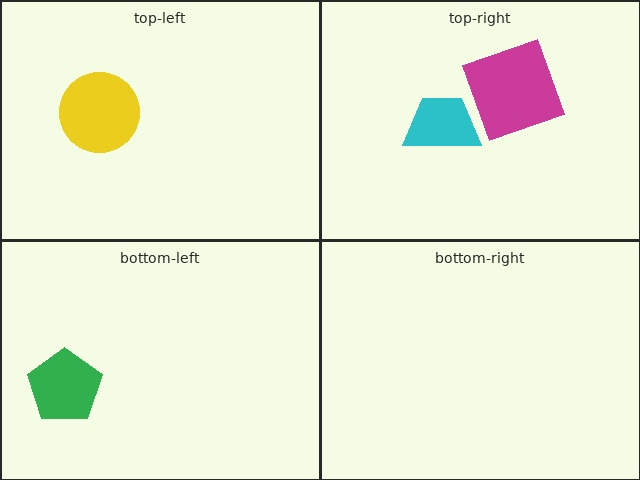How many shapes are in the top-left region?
1.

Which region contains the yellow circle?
The top-left region.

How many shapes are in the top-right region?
2.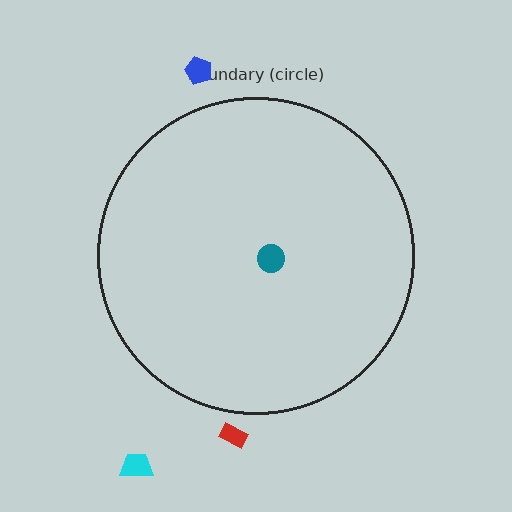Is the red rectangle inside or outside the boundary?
Outside.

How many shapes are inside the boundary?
1 inside, 3 outside.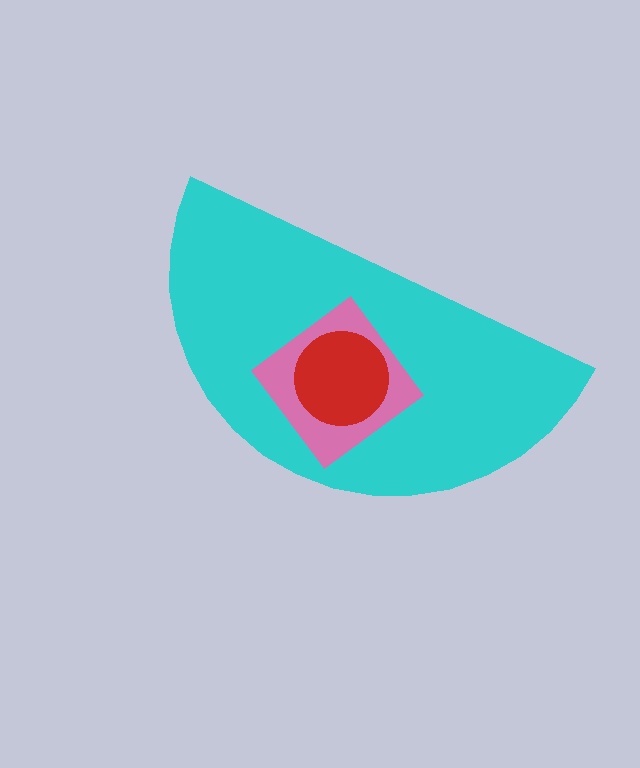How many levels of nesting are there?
3.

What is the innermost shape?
The red circle.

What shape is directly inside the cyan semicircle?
The pink diamond.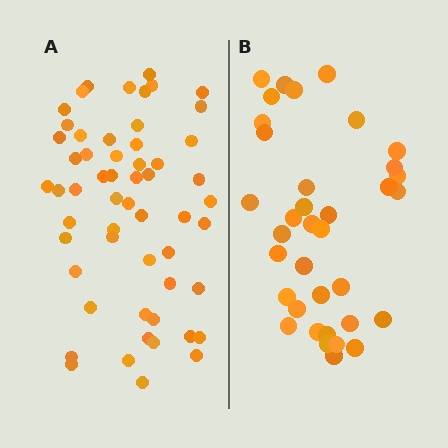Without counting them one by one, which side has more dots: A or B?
Region A (the left region) has more dots.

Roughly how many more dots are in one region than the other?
Region A has approximately 20 more dots than region B.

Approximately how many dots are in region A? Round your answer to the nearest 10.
About 60 dots. (The exact count is 56, which rounds to 60.)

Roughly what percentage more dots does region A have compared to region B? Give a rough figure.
About 55% more.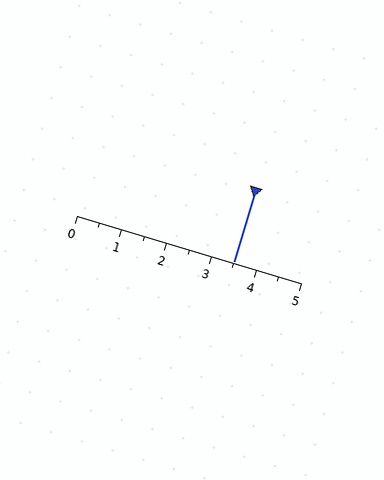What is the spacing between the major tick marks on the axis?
The major ticks are spaced 1 apart.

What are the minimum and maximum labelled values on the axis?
The axis runs from 0 to 5.